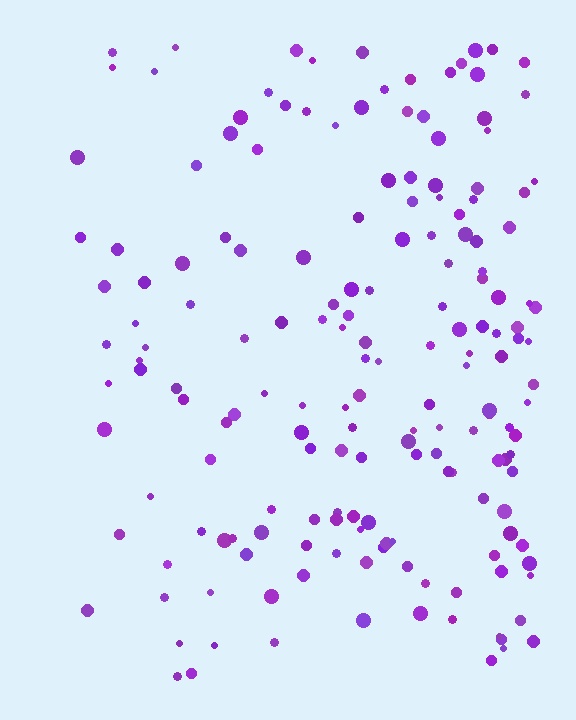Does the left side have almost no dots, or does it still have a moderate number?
Still a moderate number, just noticeably fewer than the right.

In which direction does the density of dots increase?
From left to right, with the right side densest.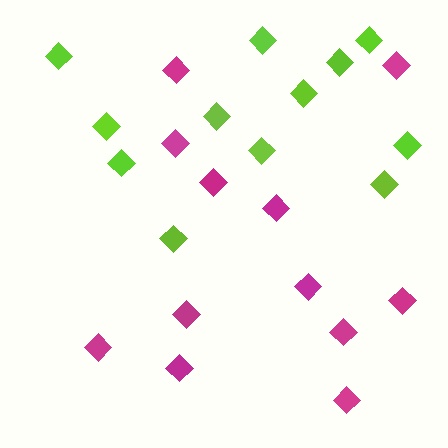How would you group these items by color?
There are 2 groups: one group of magenta diamonds (12) and one group of lime diamonds (12).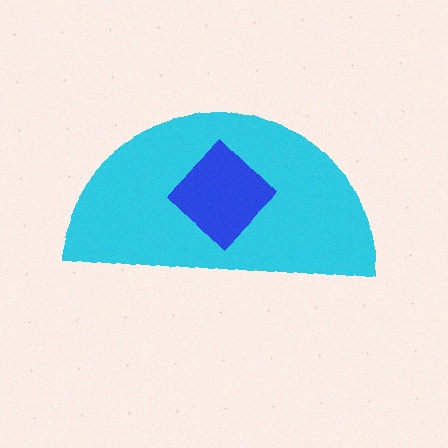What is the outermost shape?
The cyan semicircle.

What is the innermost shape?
The blue diamond.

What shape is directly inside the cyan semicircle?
The blue diamond.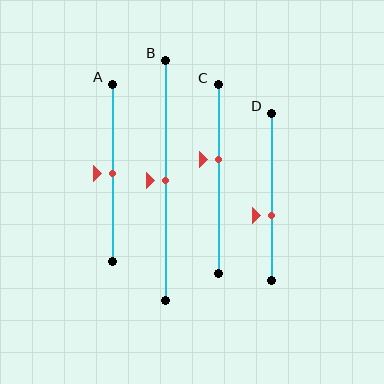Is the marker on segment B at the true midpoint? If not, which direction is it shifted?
Yes, the marker on segment B is at the true midpoint.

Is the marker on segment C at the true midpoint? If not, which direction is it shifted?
No, the marker on segment C is shifted upward by about 10% of the segment length.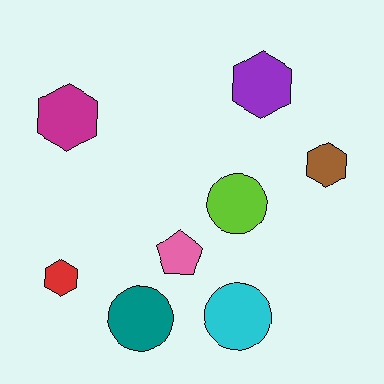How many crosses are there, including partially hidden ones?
There are no crosses.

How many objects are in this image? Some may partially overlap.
There are 8 objects.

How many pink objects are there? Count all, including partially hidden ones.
There is 1 pink object.